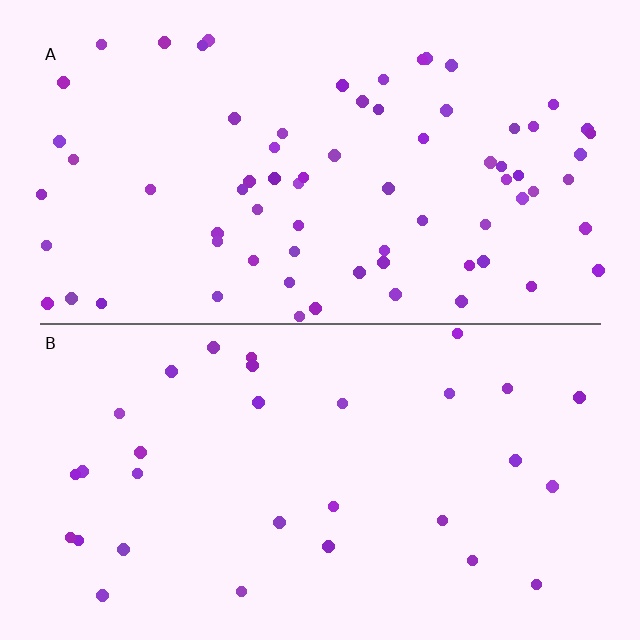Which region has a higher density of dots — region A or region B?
A (the top).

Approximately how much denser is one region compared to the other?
Approximately 2.3× — region A over region B.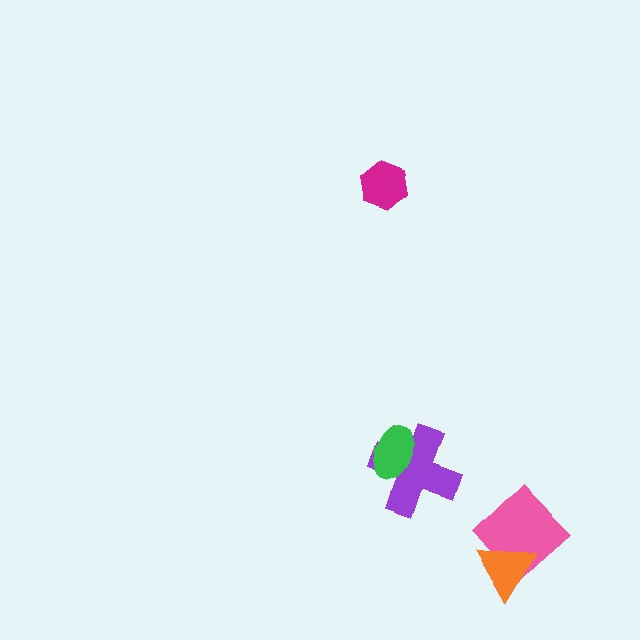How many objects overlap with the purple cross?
1 object overlaps with the purple cross.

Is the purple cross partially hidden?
Yes, it is partially covered by another shape.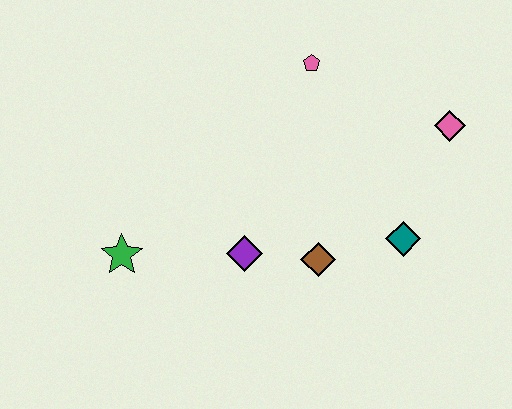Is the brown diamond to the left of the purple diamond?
No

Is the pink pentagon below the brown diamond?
No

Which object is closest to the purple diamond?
The brown diamond is closest to the purple diamond.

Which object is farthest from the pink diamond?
The green star is farthest from the pink diamond.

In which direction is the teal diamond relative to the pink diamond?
The teal diamond is below the pink diamond.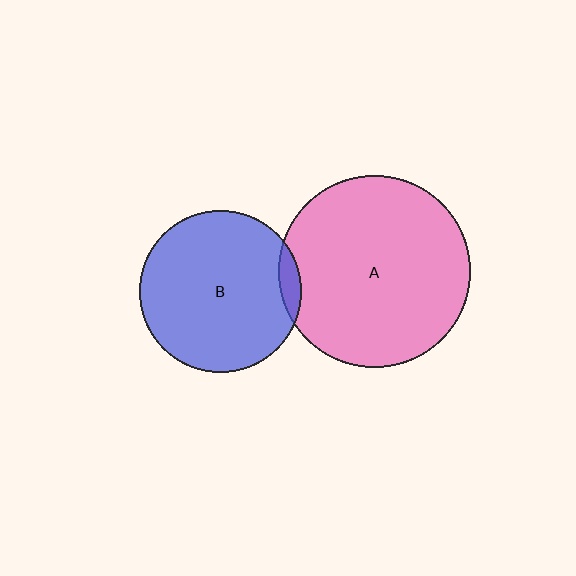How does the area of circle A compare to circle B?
Approximately 1.4 times.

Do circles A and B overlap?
Yes.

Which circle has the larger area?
Circle A (pink).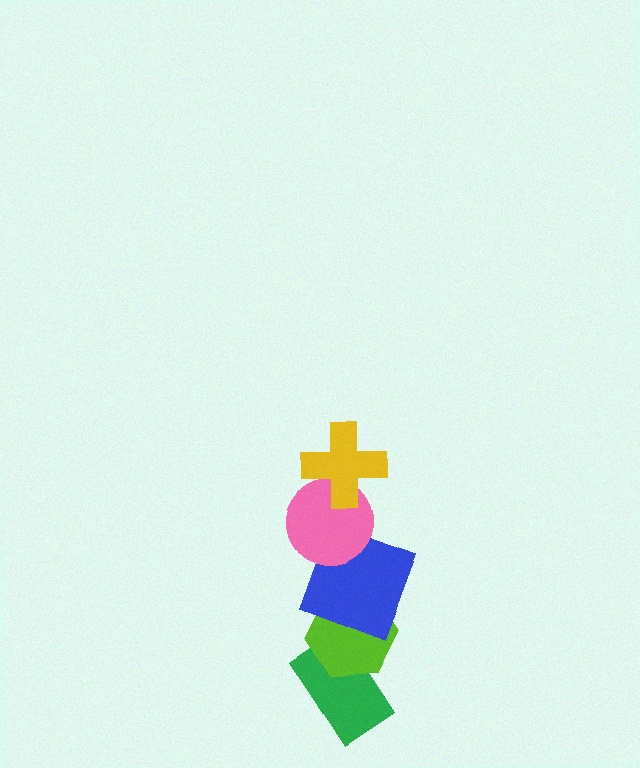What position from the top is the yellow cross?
The yellow cross is 1st from the top.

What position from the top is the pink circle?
The pink circle is 2nd from the top.